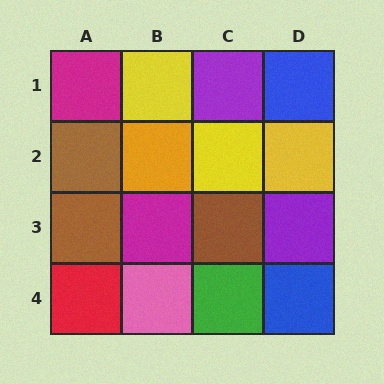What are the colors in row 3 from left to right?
Brown, magenta, brown, purple.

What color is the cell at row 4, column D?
Blue.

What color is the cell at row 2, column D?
Yellow.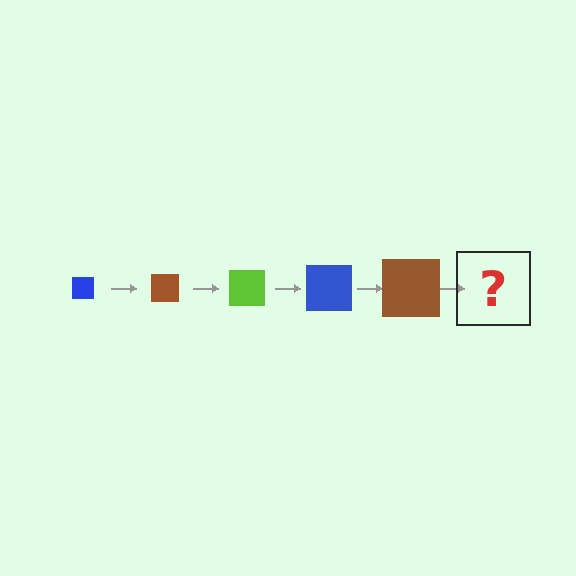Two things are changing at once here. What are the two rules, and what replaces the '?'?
The two rules are that the square grows larger each step and the color cycles through blue, brown, and lime. The '?' should be a lime square, larger than the previous one.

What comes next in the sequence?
The next element should be a lime square, larger than the previous one.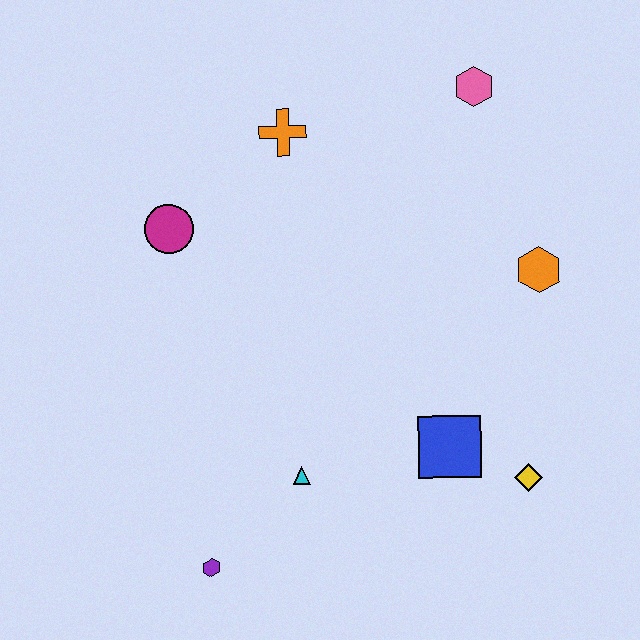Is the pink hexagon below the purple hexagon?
No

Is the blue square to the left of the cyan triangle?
No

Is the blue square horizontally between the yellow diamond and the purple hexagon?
Yes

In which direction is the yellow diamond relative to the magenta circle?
The yellow diamond is to the right of the magenta circle.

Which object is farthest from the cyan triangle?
The pink hexagon is farthest from the cyan triangle.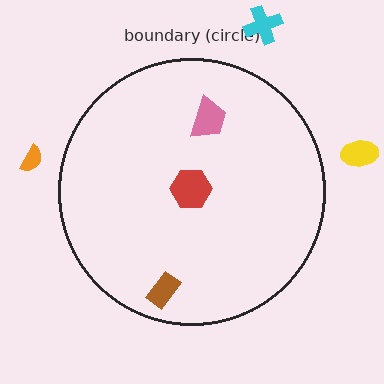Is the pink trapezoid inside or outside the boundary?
Inside.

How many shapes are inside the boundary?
3 inside, 3 outside.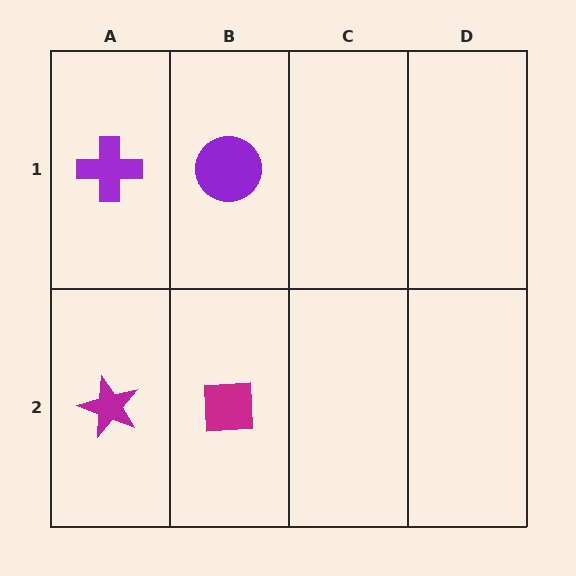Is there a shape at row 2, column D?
No, that cell is empty.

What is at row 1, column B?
A purple circle.